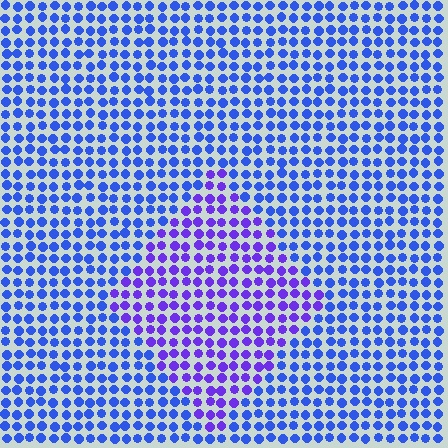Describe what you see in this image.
The image is filled with small blue elements in a uniform arrangement. A diamond-shaped region is visible where the elements are tinted to a slightly different hue, forming a subtle color boundary.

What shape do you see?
I see a diamond.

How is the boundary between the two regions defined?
The boundary is defined purely by a slight shift in hue (about 34 degrees). Spacing, size, and orientation are identical on both sides.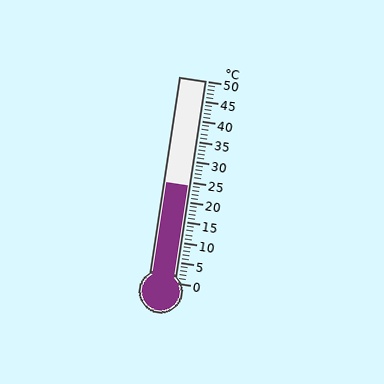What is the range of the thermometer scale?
The thermometer scale ranges from 0°C to 50°C.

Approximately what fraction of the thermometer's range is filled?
The thermometer is filled to approximately 50% of its range.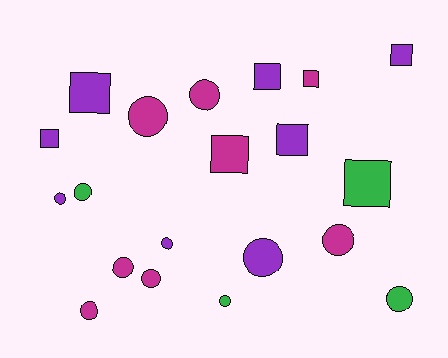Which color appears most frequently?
Magenta, with 8 objects.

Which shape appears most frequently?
Circle, with 12 objects.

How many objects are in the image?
There are 20 objects.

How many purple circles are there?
There are 3 purple circles.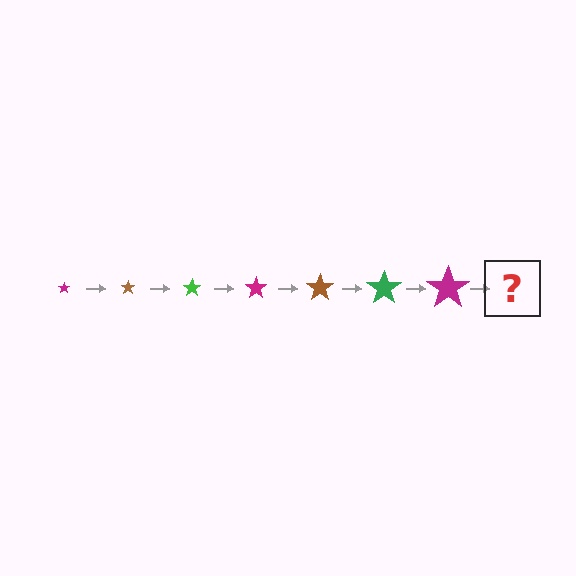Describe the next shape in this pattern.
It should be a brown star, larger than the previous one.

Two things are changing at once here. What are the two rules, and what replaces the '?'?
The two rules are that the star grows larger each step and the color cycles through magenta, brown, and green. The '?' should be a brown star, larger than the previous one.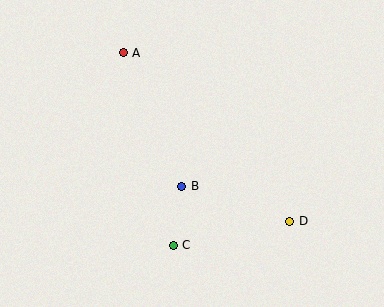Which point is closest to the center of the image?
Point B at (182, 186) is closest to the center.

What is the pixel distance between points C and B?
The distance between C and B is 60 pixels.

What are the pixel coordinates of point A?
Point A is at (123, 53).